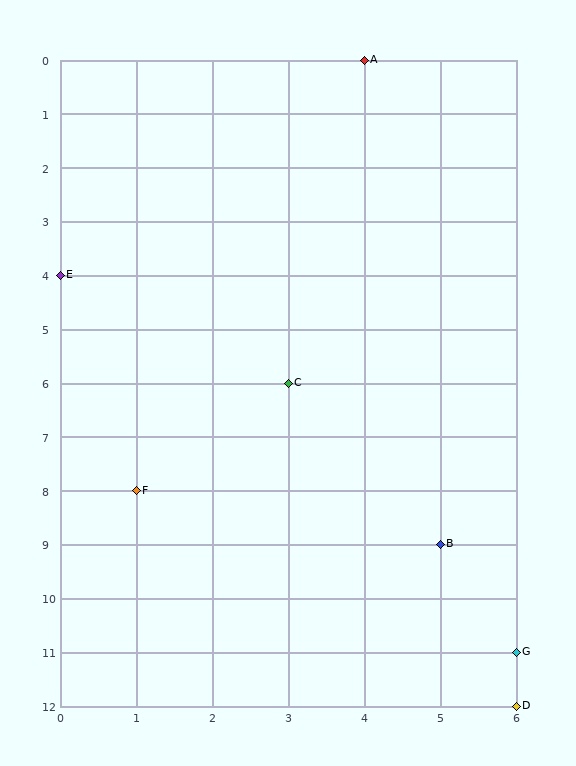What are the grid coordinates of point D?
Point D is at grid coordinates (6, 12).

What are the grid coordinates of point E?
Point E is at grid coordinates (0, 4).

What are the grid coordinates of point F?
Point F is at grid coordinates (1, 8).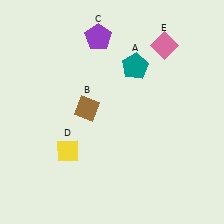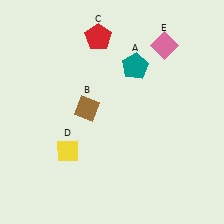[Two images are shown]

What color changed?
The pentagon (C) changed from purple in Image 1 to red in Image 2.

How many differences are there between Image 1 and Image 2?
There is 1 difference between the two images.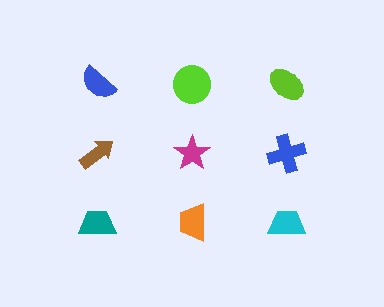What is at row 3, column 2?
An orange trapezoid.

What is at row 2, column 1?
A brown arrow.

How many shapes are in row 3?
3 shapes.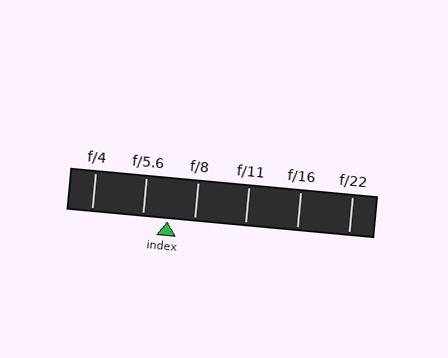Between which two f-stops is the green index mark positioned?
The index mark is between f/5.6 and f/8.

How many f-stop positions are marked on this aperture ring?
There are 6 f-stop positions marked.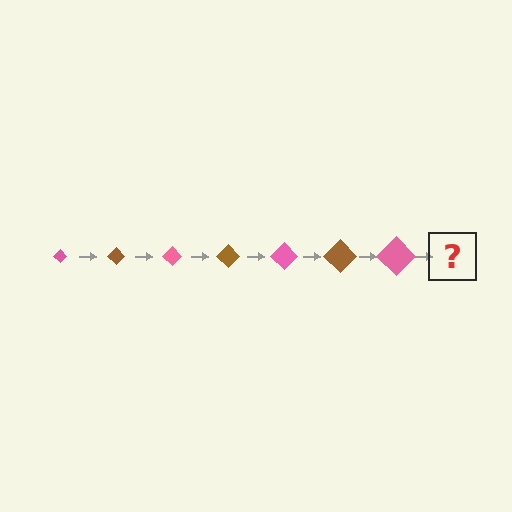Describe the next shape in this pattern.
It should be a brown diamond, larger than the previous one.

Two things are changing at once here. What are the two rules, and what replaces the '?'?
The two rules are that the diamond grows larger each step and the color cycles through pink and brown. The '?' should be a brown diamond, larger than the previous one.